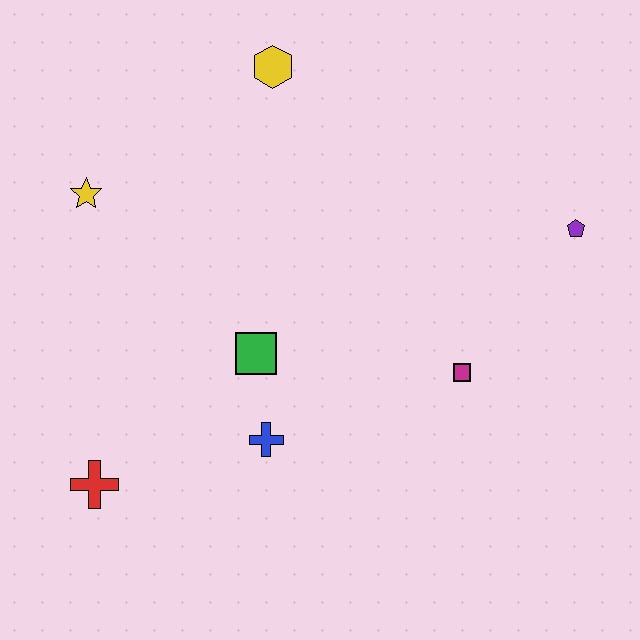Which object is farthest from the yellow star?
The purple pentagon is farthest from the yellow star.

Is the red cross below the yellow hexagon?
Yes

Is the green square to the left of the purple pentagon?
Yes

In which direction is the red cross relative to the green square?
The red cross is to the left of the green square.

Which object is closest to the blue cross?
The green square is closest to the blue cross.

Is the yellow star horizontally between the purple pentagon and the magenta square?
No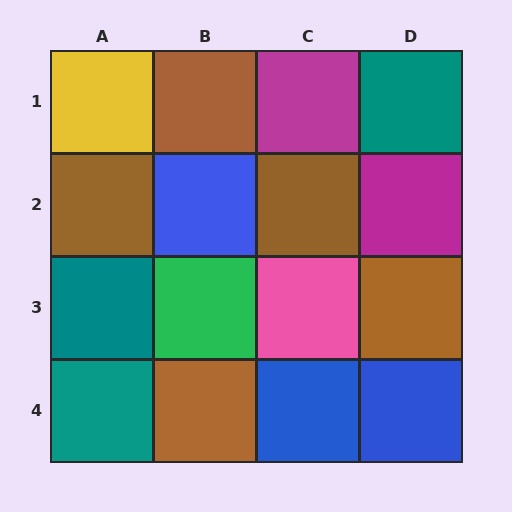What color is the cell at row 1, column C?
Magenta.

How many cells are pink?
1 cell is pink.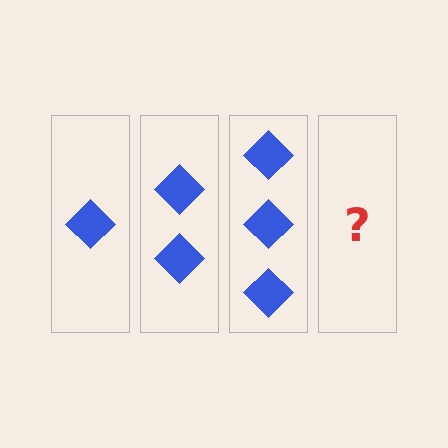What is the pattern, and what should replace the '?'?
The pattern is that each step adds one more diamond. The '?' should be 4 diamonds.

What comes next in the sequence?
The next element should be 4 diamonds.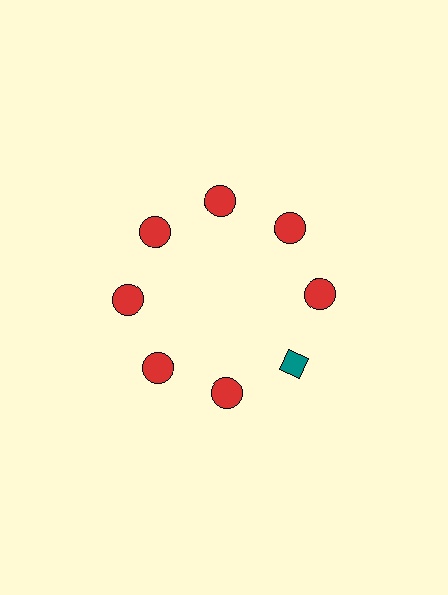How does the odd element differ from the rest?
It differs in both color (teal instead of red) and shape (diamond instead of circle).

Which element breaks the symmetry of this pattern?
The teal diamond at roughly the 4 o'clock position breaks the symmetry. All other shapes are red circles.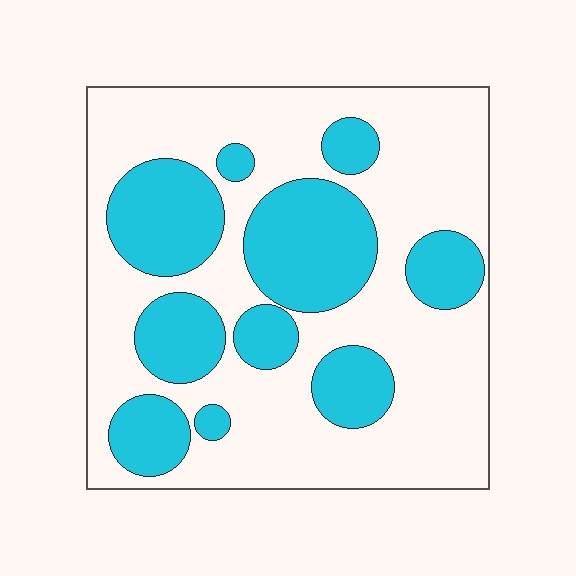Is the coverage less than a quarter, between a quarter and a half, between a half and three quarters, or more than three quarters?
Between a quarter and a half.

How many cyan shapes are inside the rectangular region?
10.